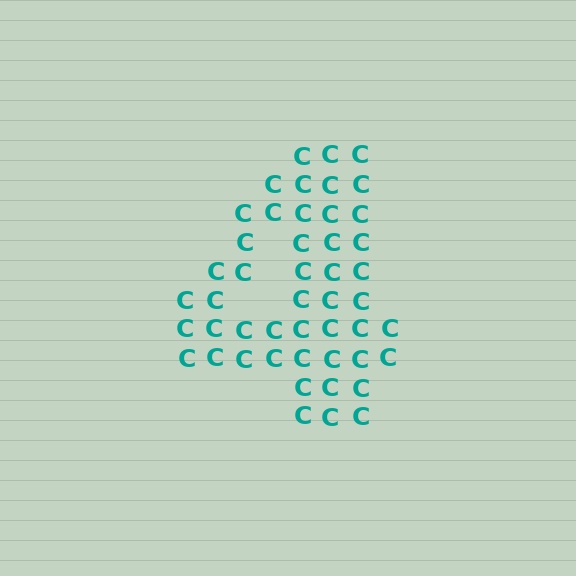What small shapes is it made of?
It is made of small letter C's.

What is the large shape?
The large shape is the digit 4.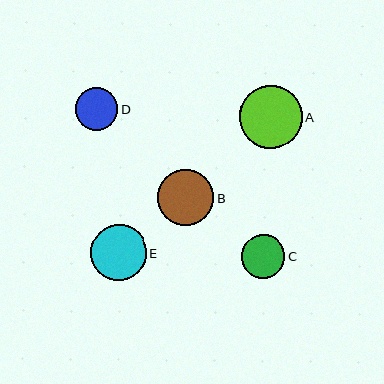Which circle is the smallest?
Circle D is the smallest with a size of approximately 42 pixels.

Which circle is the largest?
Circle A is the largest with a size of approximately 62 pixels.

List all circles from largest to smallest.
From largest to smallest: A, B, E, C, D.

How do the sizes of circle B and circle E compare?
Circle B and circle E are approximately the same size.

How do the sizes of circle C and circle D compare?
Circle C and circle D are approximately the same size.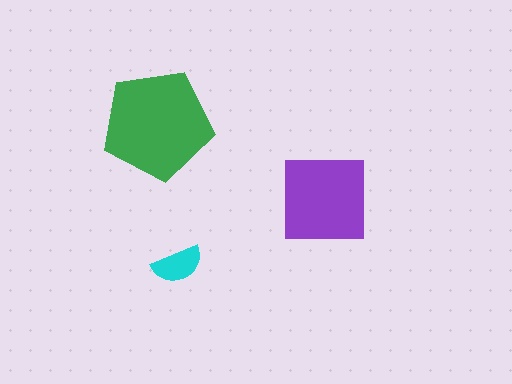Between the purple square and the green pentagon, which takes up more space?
The green pentagon.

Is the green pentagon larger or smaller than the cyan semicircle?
Larger.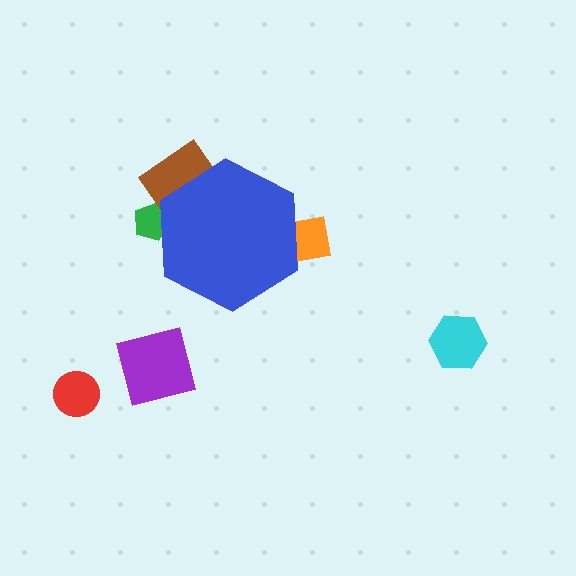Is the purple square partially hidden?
No, the purple square is fully visible.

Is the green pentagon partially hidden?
Yes, the green pentagon is partially hidden behind the blue hexagon.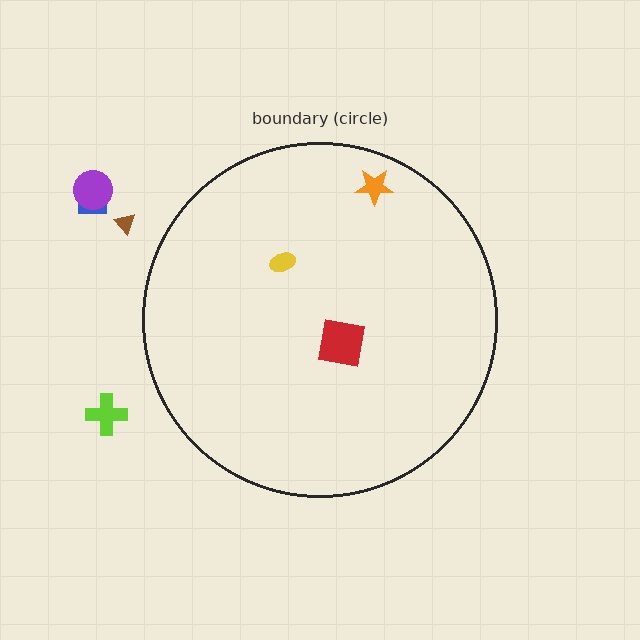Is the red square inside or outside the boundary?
Inside.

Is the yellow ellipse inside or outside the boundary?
Inside.